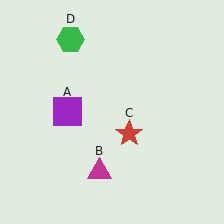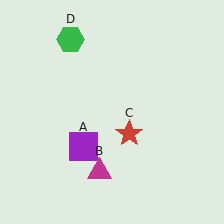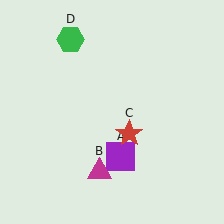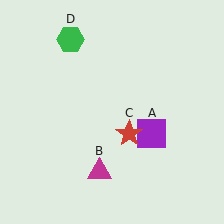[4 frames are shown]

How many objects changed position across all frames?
1 object changed position: purple square (object A).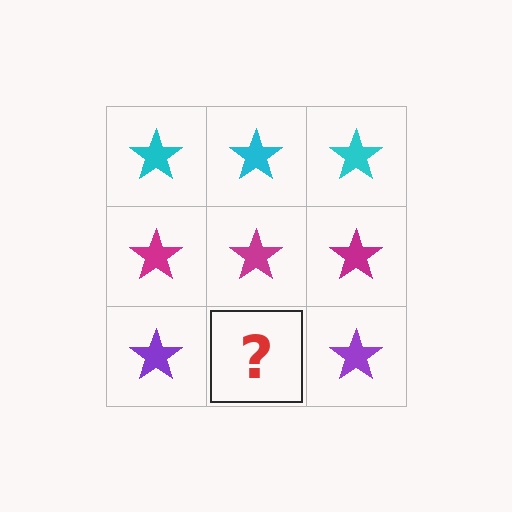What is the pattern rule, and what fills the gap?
The rule is that each row has a consistent color. The gap should be filled with a purple star.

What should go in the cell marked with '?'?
The missing cell should contain a purple star.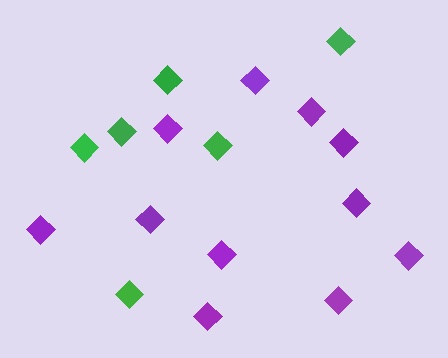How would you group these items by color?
There are 2 groups: one group of green diamonds (6) and one group of purple diamonds (11).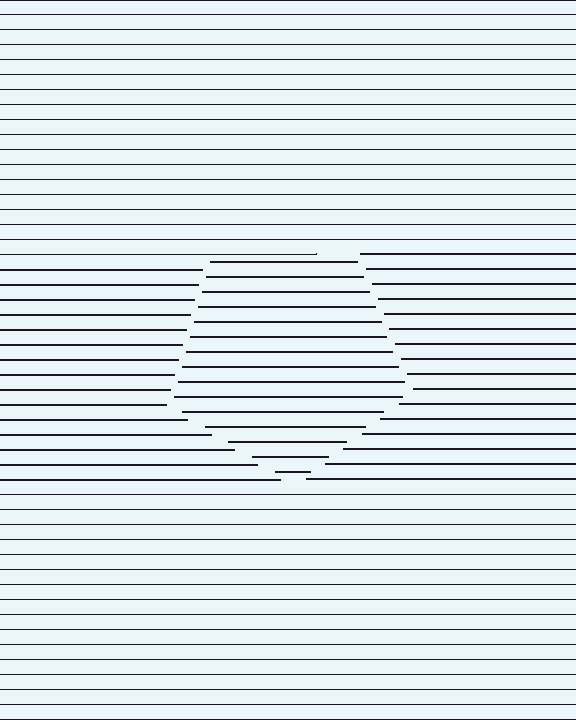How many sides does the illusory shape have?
5 sides — the line-ends trace a pentagon.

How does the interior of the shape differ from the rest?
The interior of the shape contains the same grating, shifted by half a period — the contour is defined by the phase discontinuity where line-ends from the inner and outer gratings abut.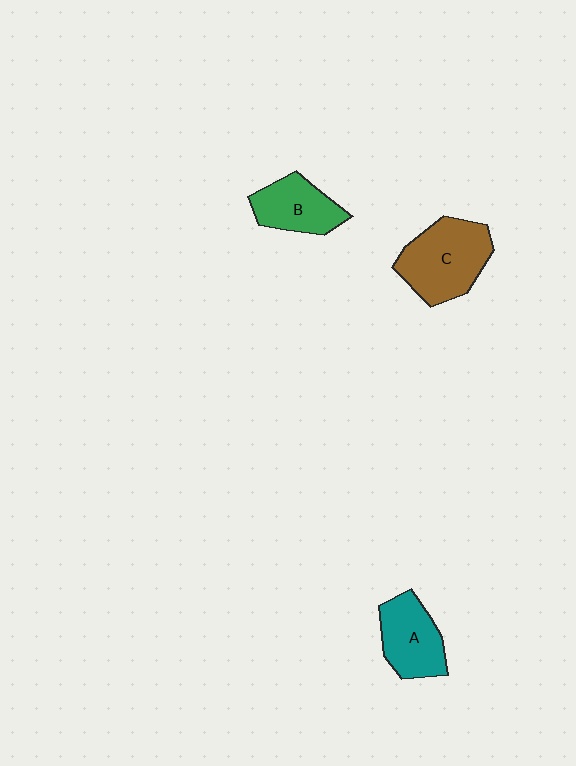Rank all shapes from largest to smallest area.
From largest to smallest: C (brown), A (teal), B (green).